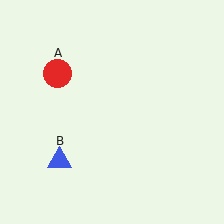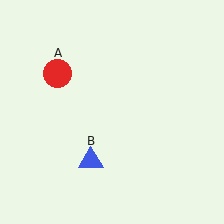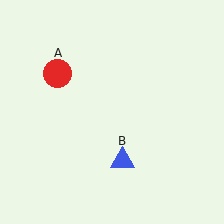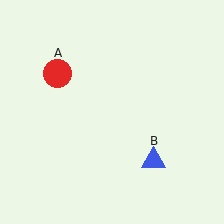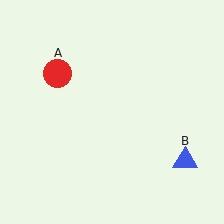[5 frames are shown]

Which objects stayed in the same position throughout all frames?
Red circle (object A) remained stationary.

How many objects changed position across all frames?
1 object changed position: blue triangle (object B).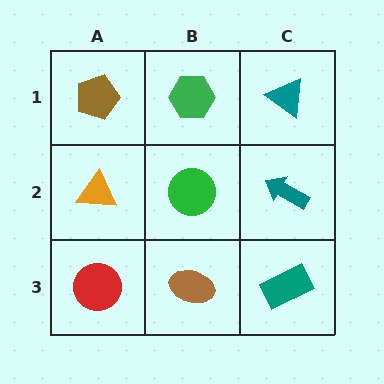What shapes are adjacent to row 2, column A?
A brown pentagon (row 1, column A), a red circle (row 3, column A), a green circle (row 2, column B).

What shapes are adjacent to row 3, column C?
A teal arrow (row 2, column C), a brown ellipse (row 3, column B).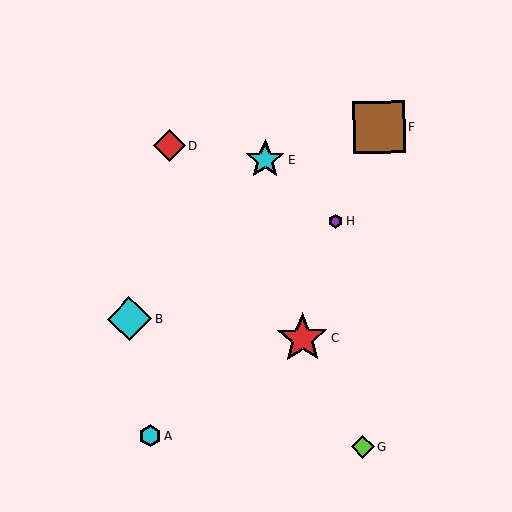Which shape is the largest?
The brown square (labeled F) is the largest.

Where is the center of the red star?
The center of the red star is at (302, 338).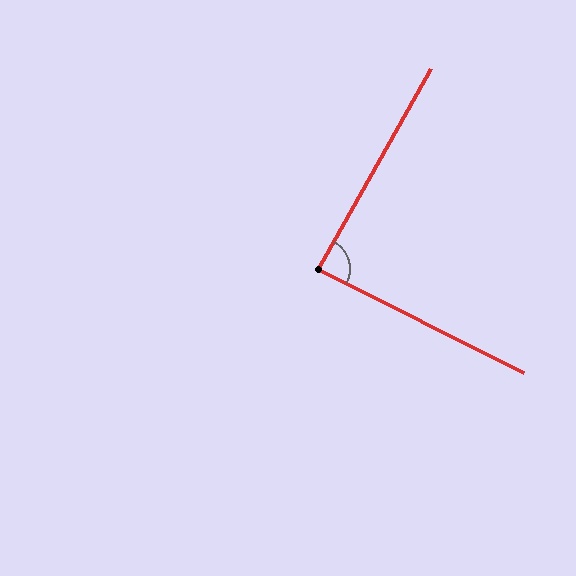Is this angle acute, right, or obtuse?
It is approximately a right angle.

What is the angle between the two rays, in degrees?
Approximately 88 degrees.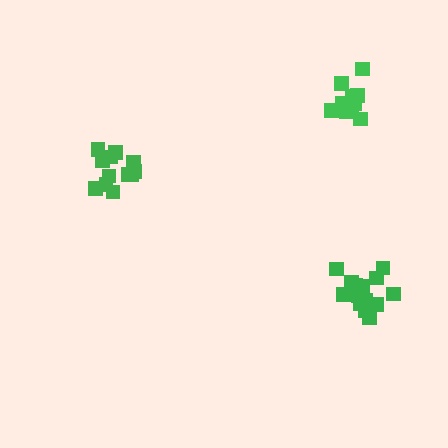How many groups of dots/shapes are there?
There are 3 groups.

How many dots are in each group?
Group 1: 12 dots, Group 2: 10 dots, Group 3: 15 dots (37 total).